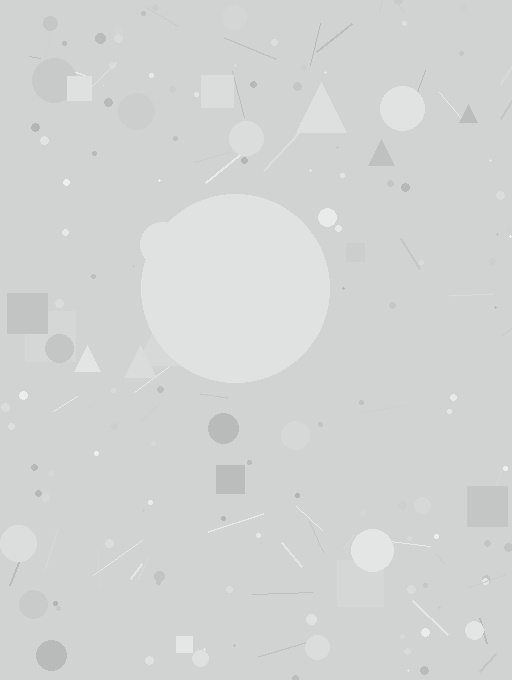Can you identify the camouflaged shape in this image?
The camouflaged shape is a circle.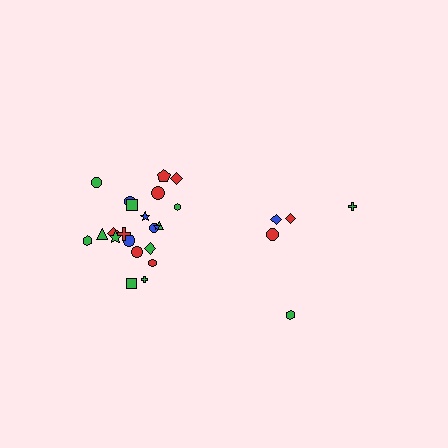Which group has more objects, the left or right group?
The left group.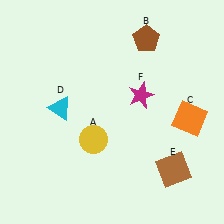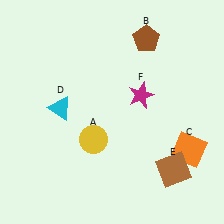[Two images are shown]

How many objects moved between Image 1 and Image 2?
1 object moved between the two images.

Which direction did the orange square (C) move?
The orange square (C) moved down.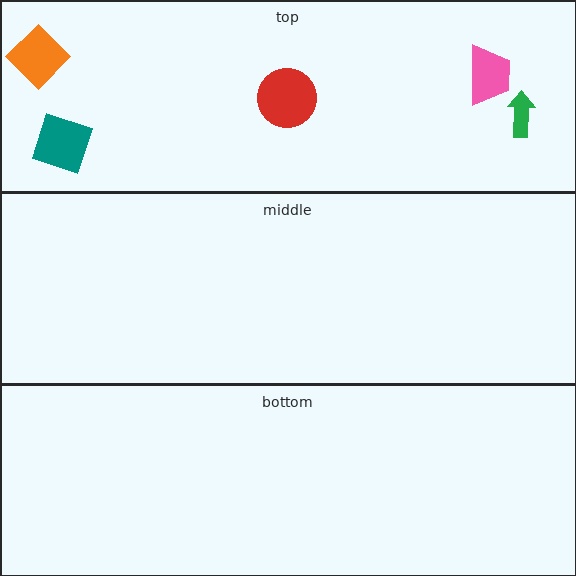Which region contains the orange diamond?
The top region.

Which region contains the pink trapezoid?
The top region.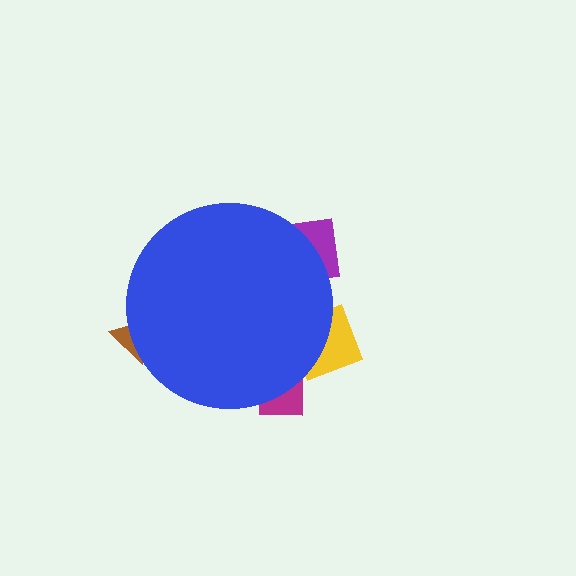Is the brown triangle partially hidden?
Yes, the brown triangle is partially hidden behind the blue circle.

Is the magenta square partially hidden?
Yes, the magenta square is partially hidden behind the blue circle.